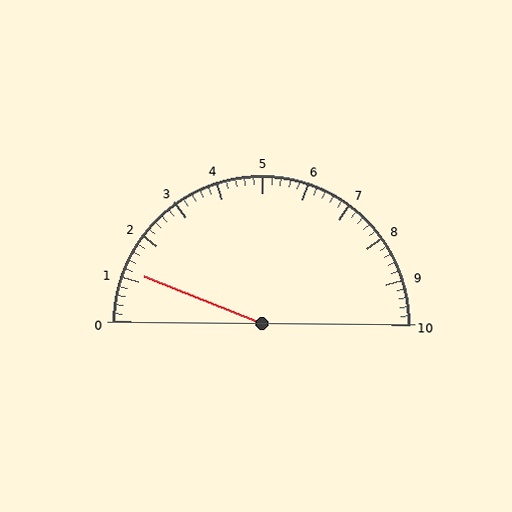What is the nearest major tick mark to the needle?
The nearest major tick mark is 1.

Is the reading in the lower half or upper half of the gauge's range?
The reading is in the lower half of the range (0 to 10).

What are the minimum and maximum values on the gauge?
The gauge ranges from 0 to 10.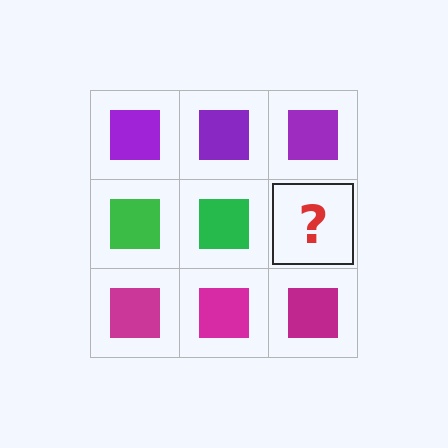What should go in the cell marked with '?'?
The missing cell should contain a green square.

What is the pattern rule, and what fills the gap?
The rule is that each row has a consistent color. The gap should be filled with a green square.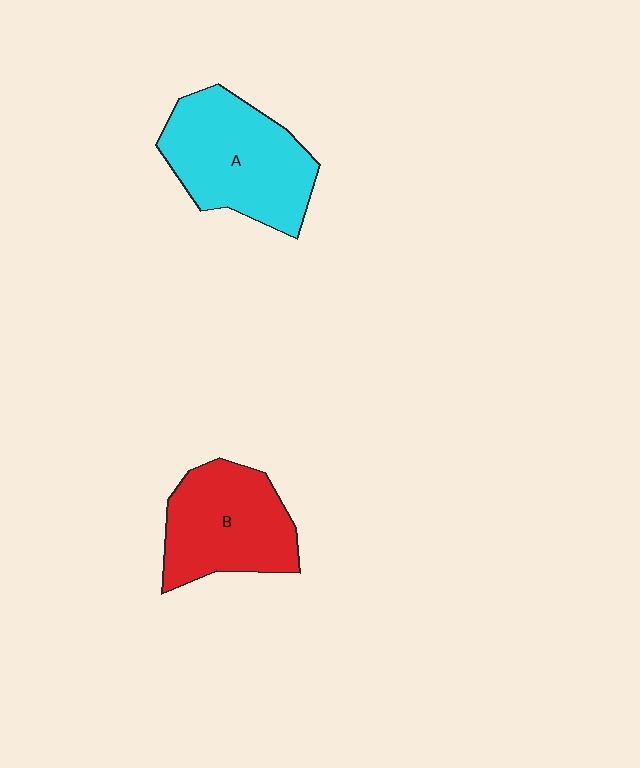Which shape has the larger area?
Shape A (cyan).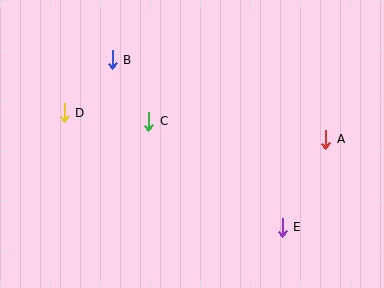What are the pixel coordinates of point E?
Point E is at (282, 227).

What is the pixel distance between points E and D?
The distance between E and D is 246 pixels.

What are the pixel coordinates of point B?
Point B is at (112, 60).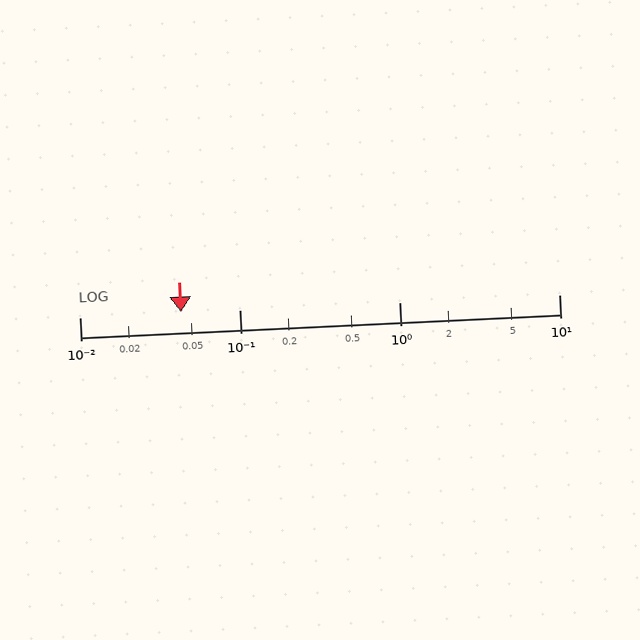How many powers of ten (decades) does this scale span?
The scale spans 3 decades, from 0.01 to 10.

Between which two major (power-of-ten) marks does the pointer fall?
The pointer is between 0.01 and 0.1.